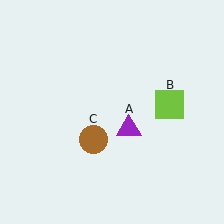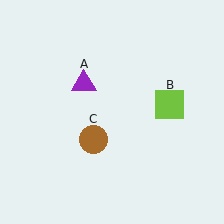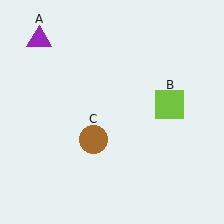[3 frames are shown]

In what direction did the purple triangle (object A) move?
The purple triangle (object A) moved up and to the left.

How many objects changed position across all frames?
1 object changed position: purple triangle (object A).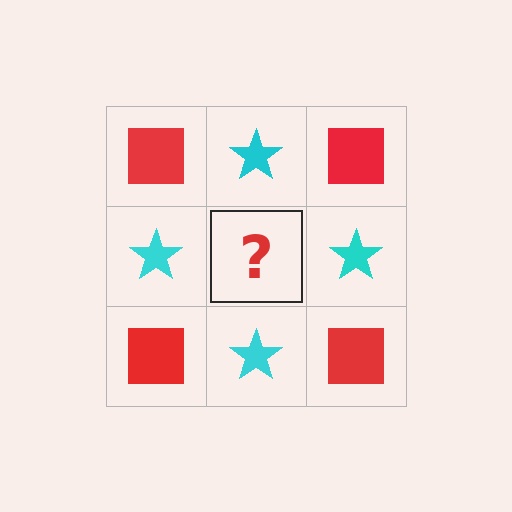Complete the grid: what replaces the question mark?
The question mark should be replaced with a red square.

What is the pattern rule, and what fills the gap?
The rule is that it alternates red square and cyan star in a checkerboard pattern. The gap should be filled with a red square.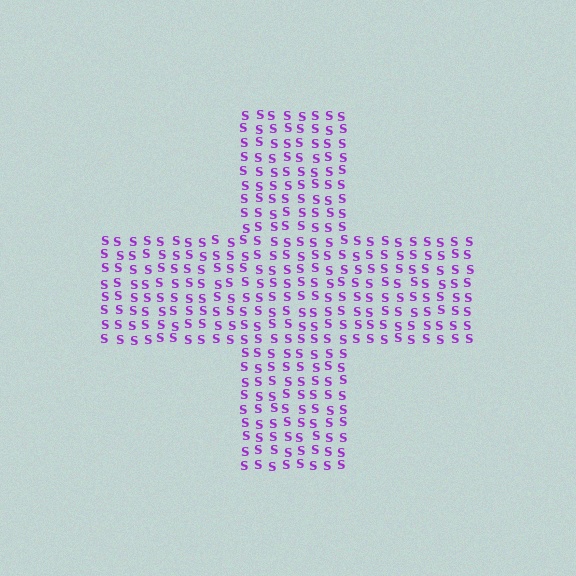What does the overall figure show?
The overall figure shows a cross.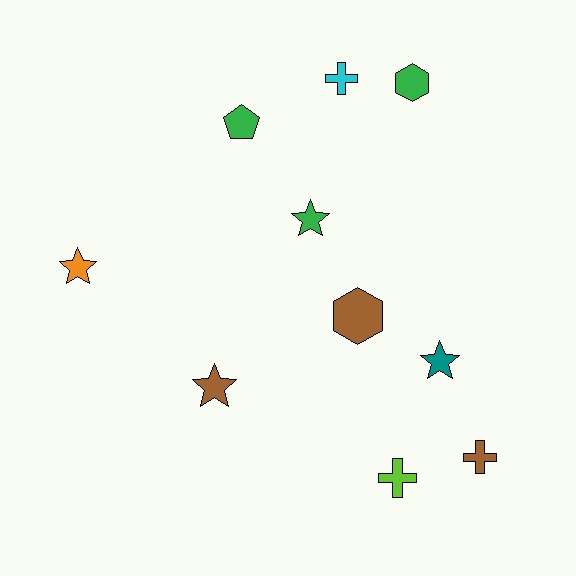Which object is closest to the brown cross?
The lime cross is closest to the brown cross.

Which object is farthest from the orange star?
The brown cross is farthest from the orange star.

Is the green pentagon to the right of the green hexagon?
No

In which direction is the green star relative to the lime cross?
The green star is above the lime cross.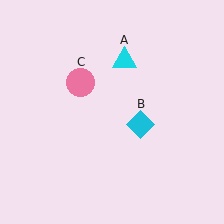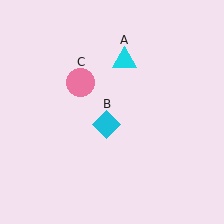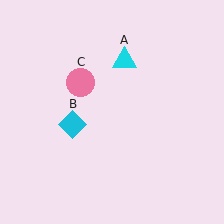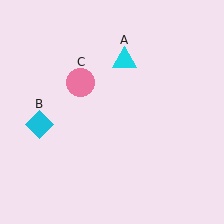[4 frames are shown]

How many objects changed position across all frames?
1 object changed position: cyan diamond (object B).